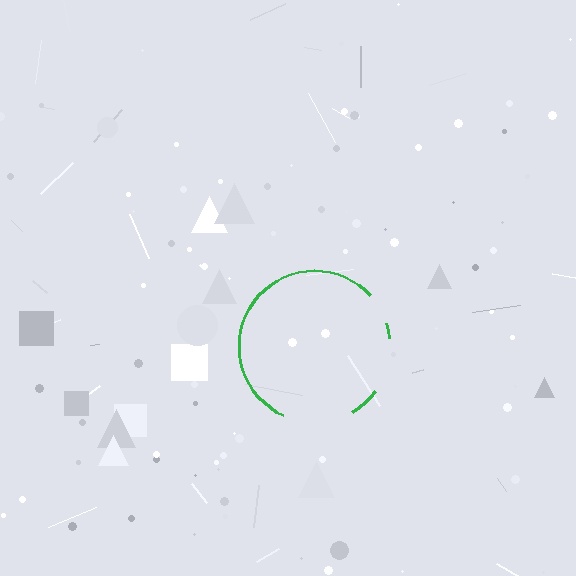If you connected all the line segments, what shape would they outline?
They would outline a circle.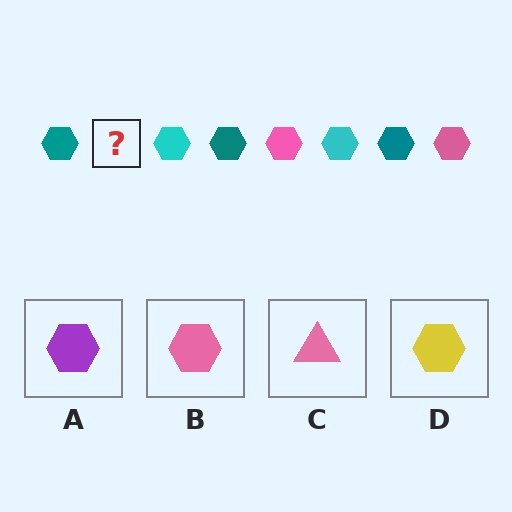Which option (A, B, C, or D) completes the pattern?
B.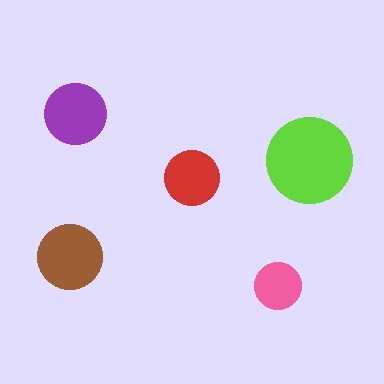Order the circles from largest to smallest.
the lime one, the brown one, the purple one, the red one, the pink one.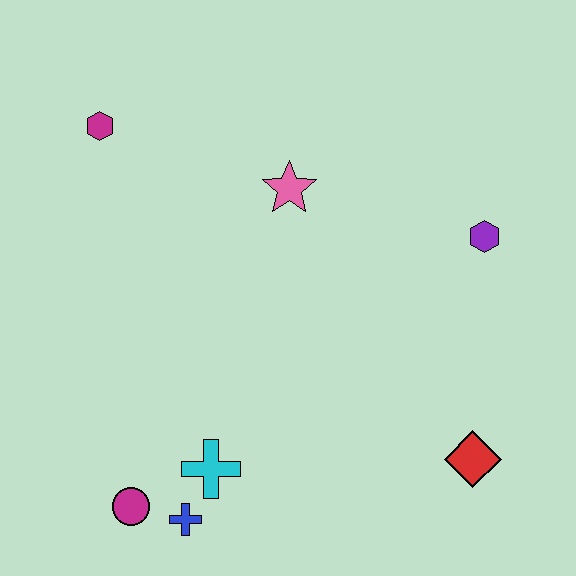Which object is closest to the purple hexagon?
The pink star is closest to the purple hexagon.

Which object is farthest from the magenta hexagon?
The red diamond is farthest from the magenta hexagon.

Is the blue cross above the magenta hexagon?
No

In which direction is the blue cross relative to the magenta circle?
The blue cross is to the right of the magenta circle.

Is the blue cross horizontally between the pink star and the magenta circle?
Yes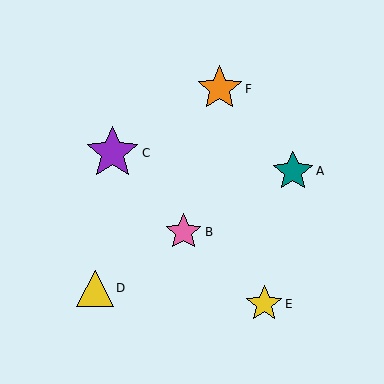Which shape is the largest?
The purple star (labeled C) is the largest.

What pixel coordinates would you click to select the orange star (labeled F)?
Click at (220, 89) to select the orange star F.